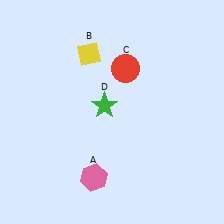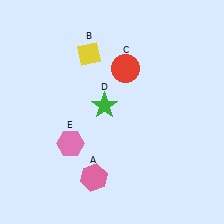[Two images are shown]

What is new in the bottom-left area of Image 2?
A pink hexagon (E) was added in the bottom-left area of Image 2.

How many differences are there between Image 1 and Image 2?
There is 1 difference between the two images.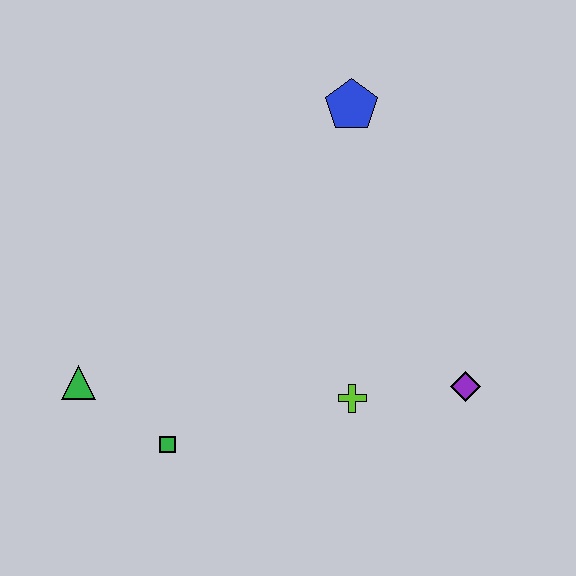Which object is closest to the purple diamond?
The lime cross is closest to the purple diamond.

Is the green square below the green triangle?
Yes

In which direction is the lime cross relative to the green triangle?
The lime cross is to the right of the green triangle.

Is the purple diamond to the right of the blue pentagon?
Yes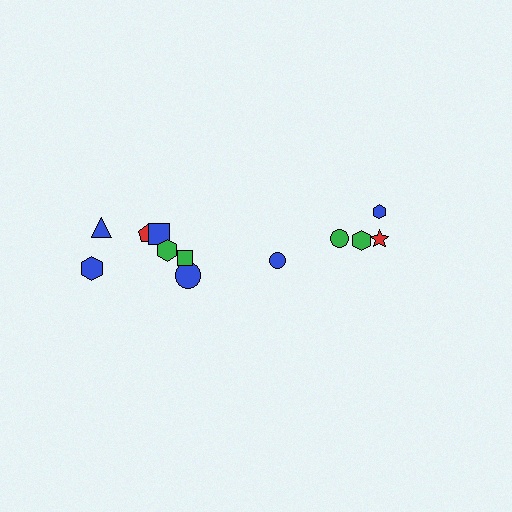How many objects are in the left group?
There are 7 objects.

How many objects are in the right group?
There are 5 objects.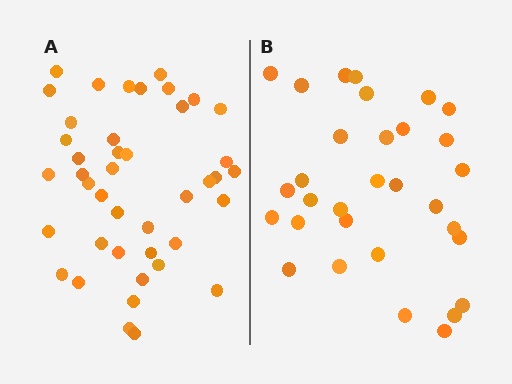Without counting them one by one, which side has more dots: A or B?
Region A (the left region) has more dots.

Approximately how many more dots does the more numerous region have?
Region A has roughly 12 or so more dots than region B.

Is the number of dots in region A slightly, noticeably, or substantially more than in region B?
Region A has noticeably more, but not dramatically so. The ratio is roughly 1.4 to 1.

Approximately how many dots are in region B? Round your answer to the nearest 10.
About 30 dots. (The exact count is 31, which rounds to 30.)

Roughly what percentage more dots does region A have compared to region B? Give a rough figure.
About 35% more.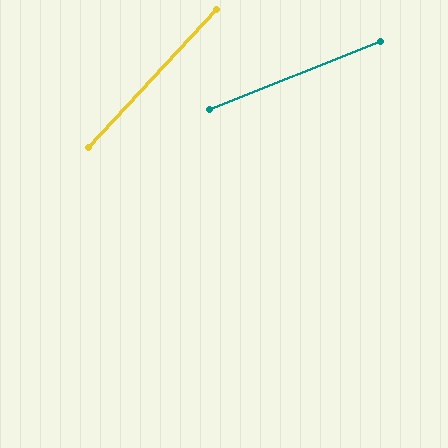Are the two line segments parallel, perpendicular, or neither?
Neither parallel nor perpendicular — they differ by about 25°.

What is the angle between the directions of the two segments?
Approximately 25 degrees.